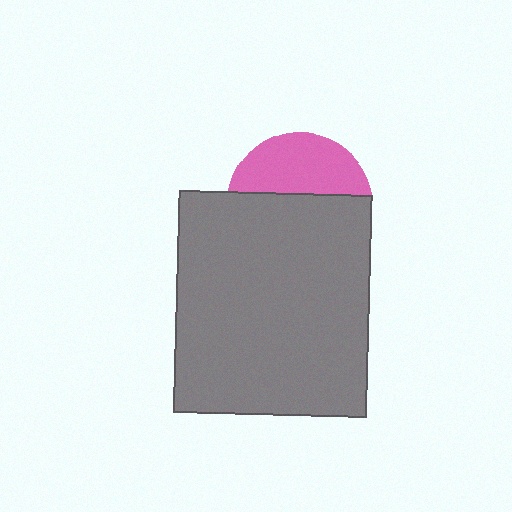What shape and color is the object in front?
The object in front is a gray rectangle.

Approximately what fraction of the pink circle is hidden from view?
Roughly 61% of the pink circle is hidden behind the gray rectangle.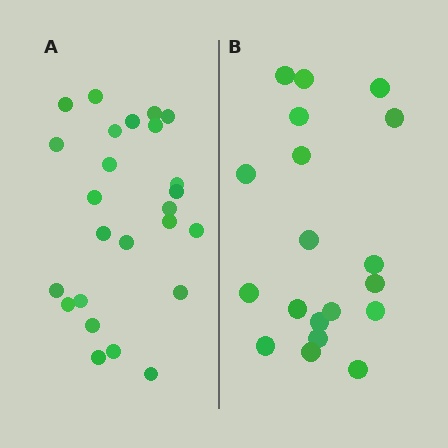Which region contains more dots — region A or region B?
Region A (the left region) has more dots.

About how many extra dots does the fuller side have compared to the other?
Region A has about 6 more dots than region B.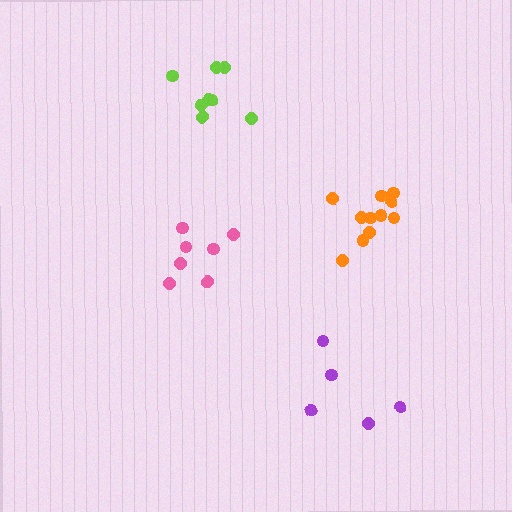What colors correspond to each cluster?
The clusters are colored: purple, orange, lime, pink.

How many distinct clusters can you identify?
There are 4 distinct clusters.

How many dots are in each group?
Group 1: 5 dots, Group 2: 11 dots, Group 3: 8 dots, Group 4: 7 dots (31 total).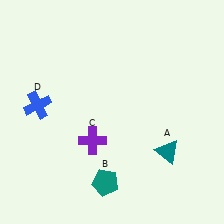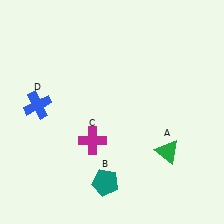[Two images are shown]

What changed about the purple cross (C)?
In Image 1, C is purple. In Image 2, it changed to magenta.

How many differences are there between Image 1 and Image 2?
There are 2 differences between the two images.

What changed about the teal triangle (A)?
In Image 1, A is teal. In Image 2, it changed to green.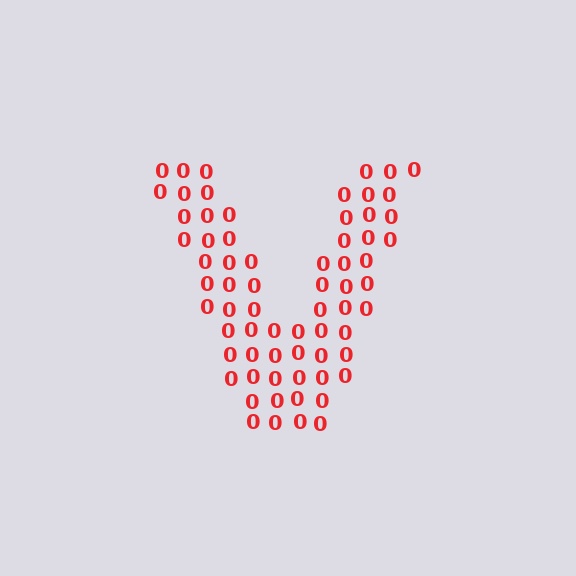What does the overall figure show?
The overall figure shows the letter V.